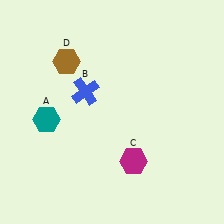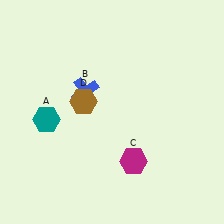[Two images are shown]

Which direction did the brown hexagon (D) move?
The brown hexagon (D) moved down.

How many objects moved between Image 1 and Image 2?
1 object moved between the two images.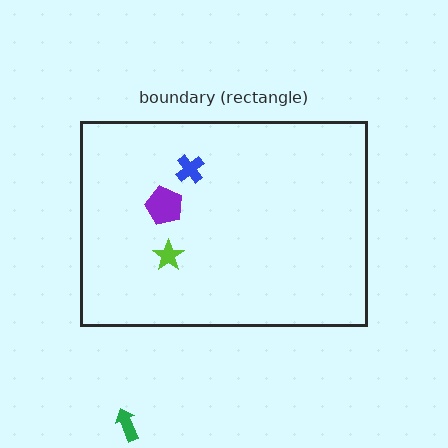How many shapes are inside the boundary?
3 inside, 1 outside.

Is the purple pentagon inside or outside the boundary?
Inside.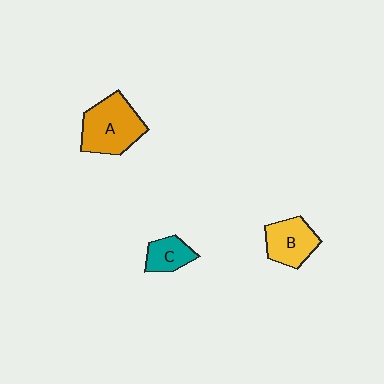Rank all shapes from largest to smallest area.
From largest to smallest: A (orange), B (yellow), C (teal).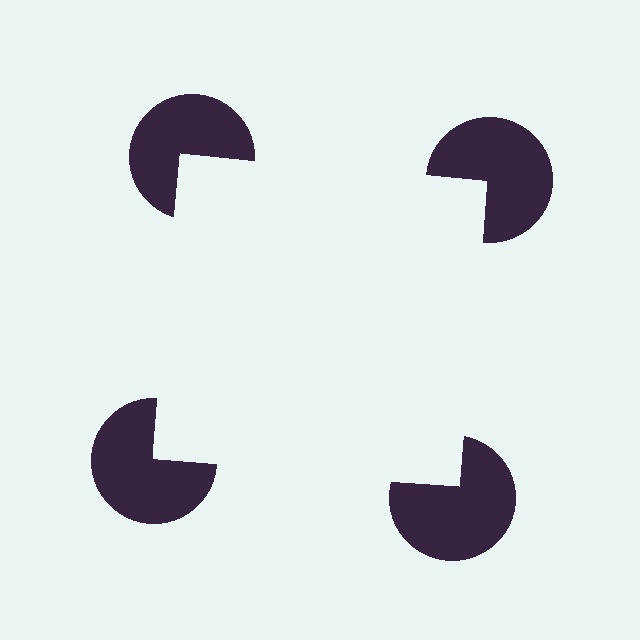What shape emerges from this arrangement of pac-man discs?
An illusory square — its edges are inferred from the aligned wedge cuts in the pac-man discs, not physically drawn.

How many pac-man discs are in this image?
There are 4 — one at each vertex of the illusory square.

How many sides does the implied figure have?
4 sides.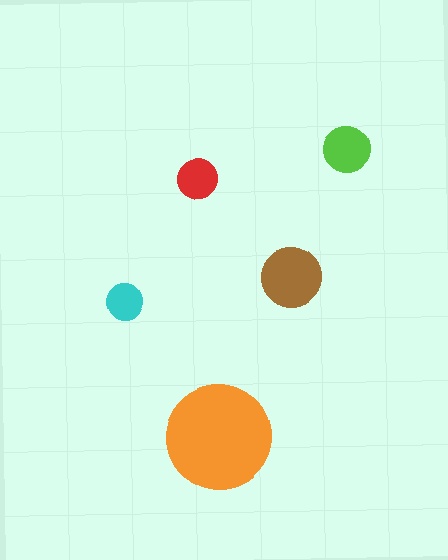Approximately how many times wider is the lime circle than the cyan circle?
About 1.5 times wider.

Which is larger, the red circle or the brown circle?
The brown one.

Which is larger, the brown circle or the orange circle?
The orange one.